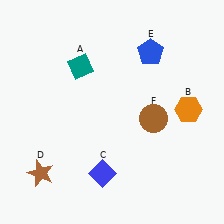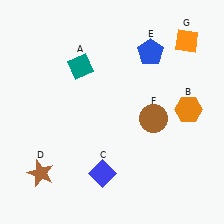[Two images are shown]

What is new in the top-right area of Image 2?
An orange diamond (G) was added in the top-right area of Image 2.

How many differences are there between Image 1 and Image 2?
There is 1 difference between the two images.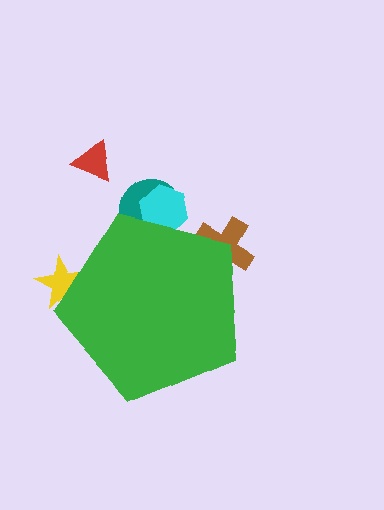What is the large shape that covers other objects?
A green pentagon.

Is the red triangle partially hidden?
No, the red triangle is fully visible.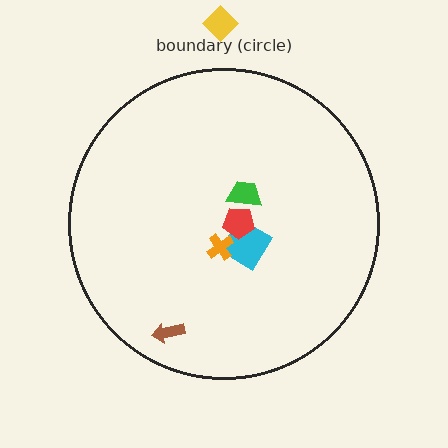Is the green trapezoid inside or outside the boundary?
Inside.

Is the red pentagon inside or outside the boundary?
Inside.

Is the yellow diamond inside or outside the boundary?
Outside.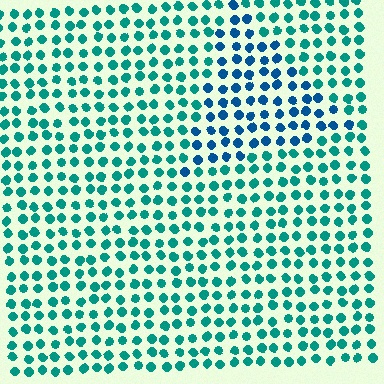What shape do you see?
I see a triangle.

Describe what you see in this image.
The image is filled with small teal elements in a uniform arrangement. A triangle-shaped region is visible where the elements are tinted to a slightly different hue, forming a subtle color boundary.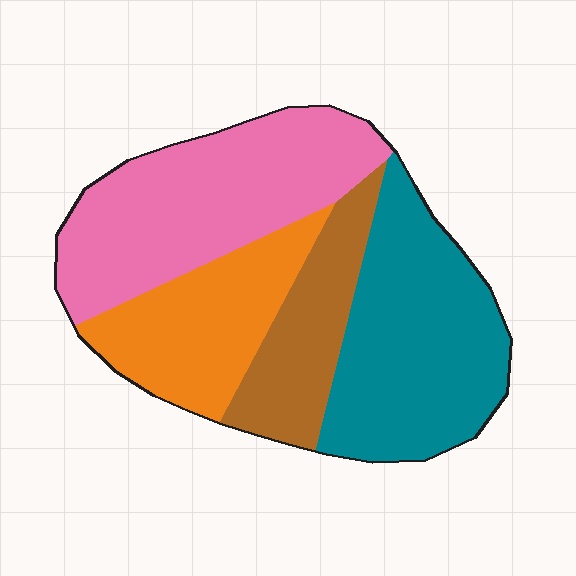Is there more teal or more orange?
Teal.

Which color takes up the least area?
Brown, at roughly 15%.